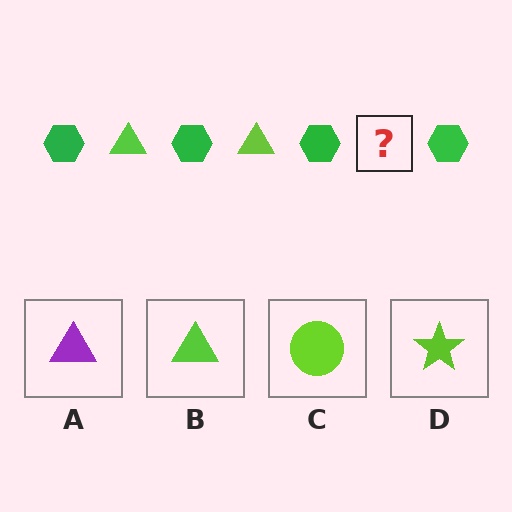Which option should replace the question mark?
Option B.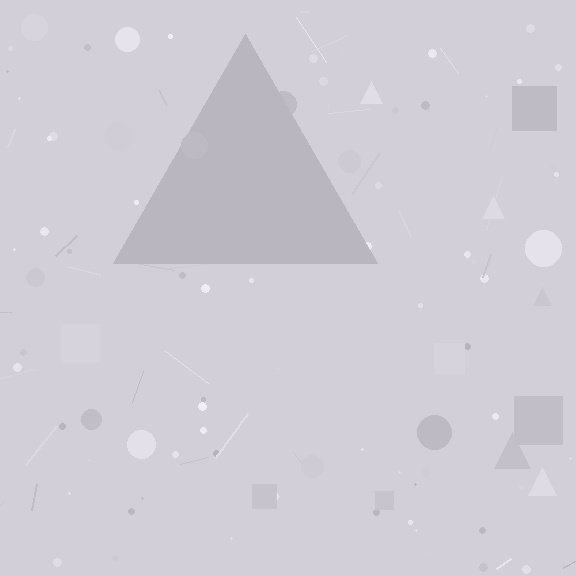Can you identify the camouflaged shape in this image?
The camouflaged shape is a triangle.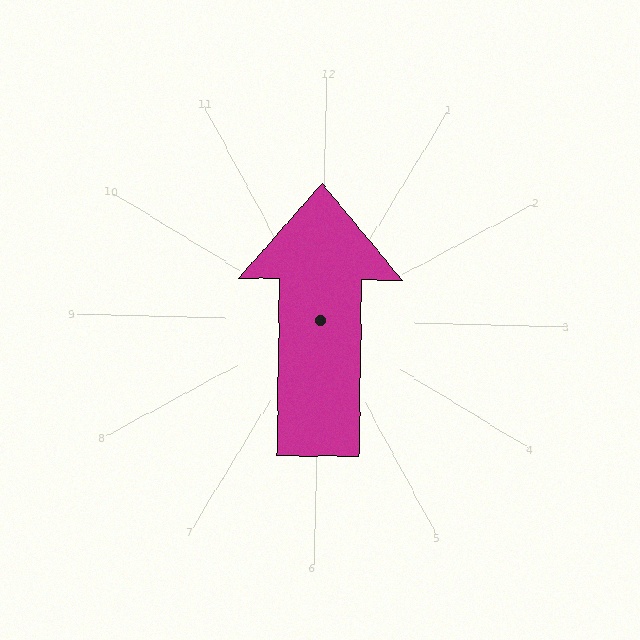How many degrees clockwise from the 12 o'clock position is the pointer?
Approximately 359 degrees.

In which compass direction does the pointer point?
North.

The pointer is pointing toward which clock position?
Roughly 12 o'clock.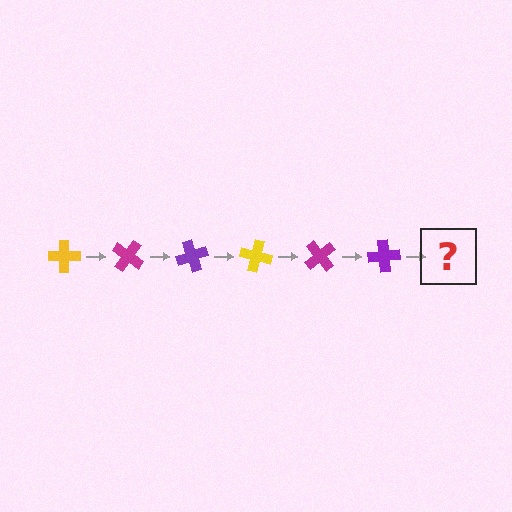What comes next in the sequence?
The next element should be a yellow cross, rotated 210 degrees from the start.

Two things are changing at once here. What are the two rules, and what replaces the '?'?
The two rules are that it rotates 35 degrees each step and the color cycles through yellow, magenta, and purple. The '?' should be a yellow cross, rotated 210 degrees from the start.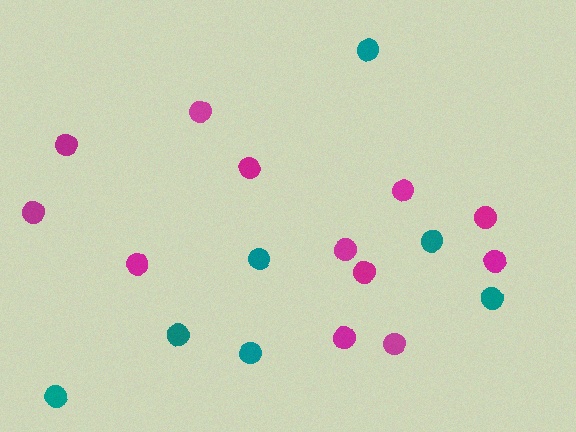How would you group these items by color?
There are 2 groups: one group of teal circles (7) and one group of magenta circles (12).